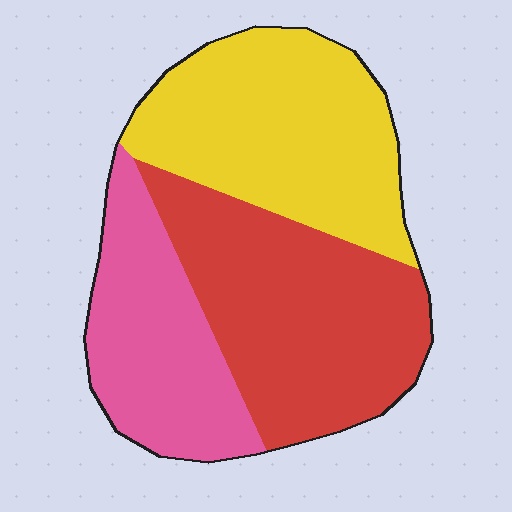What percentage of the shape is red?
Red takes up about three eighths (3/8) of the shape.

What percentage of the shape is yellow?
Yellow covers around 35% of the shape.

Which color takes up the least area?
Pink, at roughly 25%.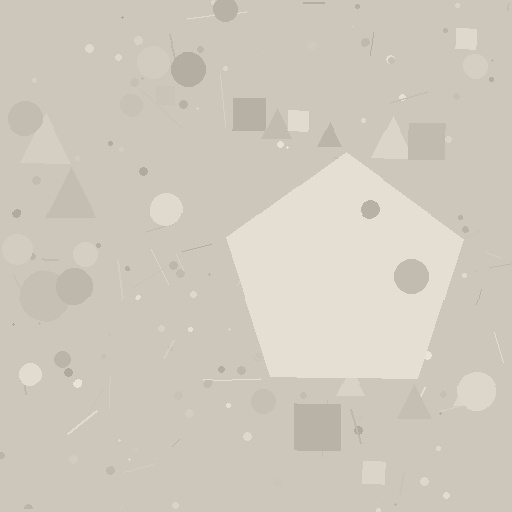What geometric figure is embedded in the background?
A pentagon is embedded in the background.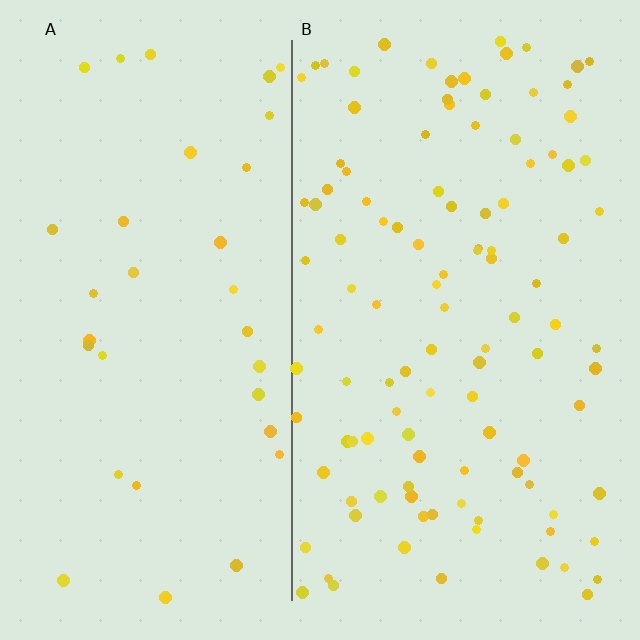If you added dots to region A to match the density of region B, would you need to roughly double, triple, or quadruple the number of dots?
Approximately triple.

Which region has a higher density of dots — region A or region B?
B (the right).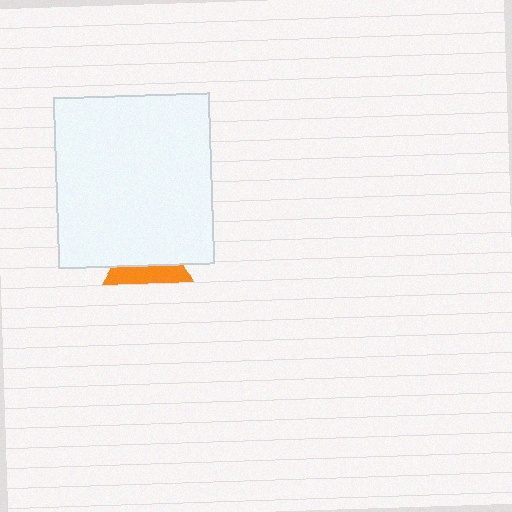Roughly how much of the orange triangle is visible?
A small part of it is visible (roughly 36%).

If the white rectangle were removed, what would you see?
You would see the complete orange triangle.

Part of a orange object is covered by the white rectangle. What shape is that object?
It is a triangle.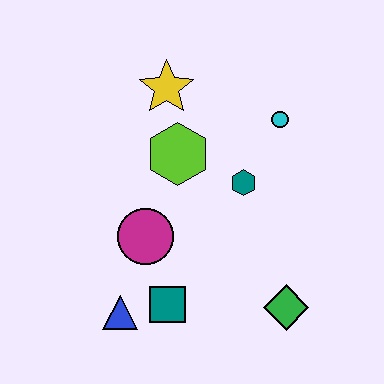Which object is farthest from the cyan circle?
The blue triangle is farthest from the cyan circle.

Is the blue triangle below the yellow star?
Yes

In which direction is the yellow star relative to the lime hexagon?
The yellow star is above the lime hexagon.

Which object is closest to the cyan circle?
The teal hexagon is closest to the cyan circle.